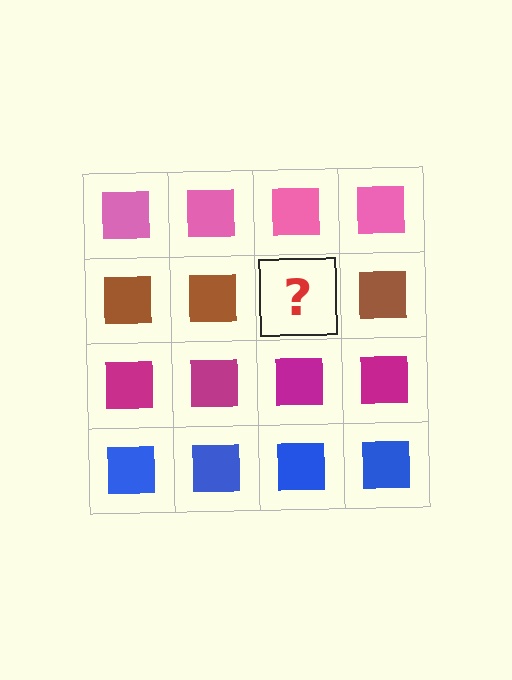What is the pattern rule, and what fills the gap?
The rule is that each row has a consistent color. The gap should be filled with a brown square.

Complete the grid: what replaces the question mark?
The question mark should be replaced with a brown square.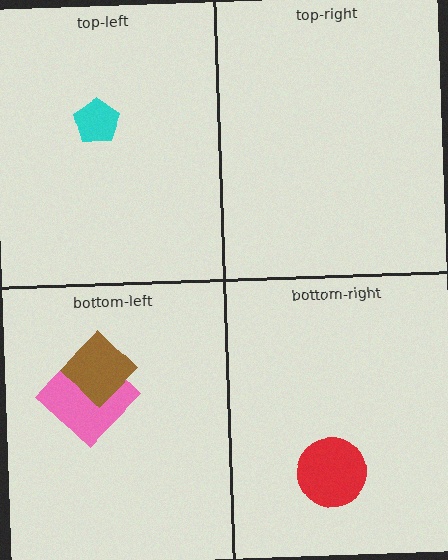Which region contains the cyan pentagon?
The top-left region.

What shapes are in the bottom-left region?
The pink diamond, the brown diamond.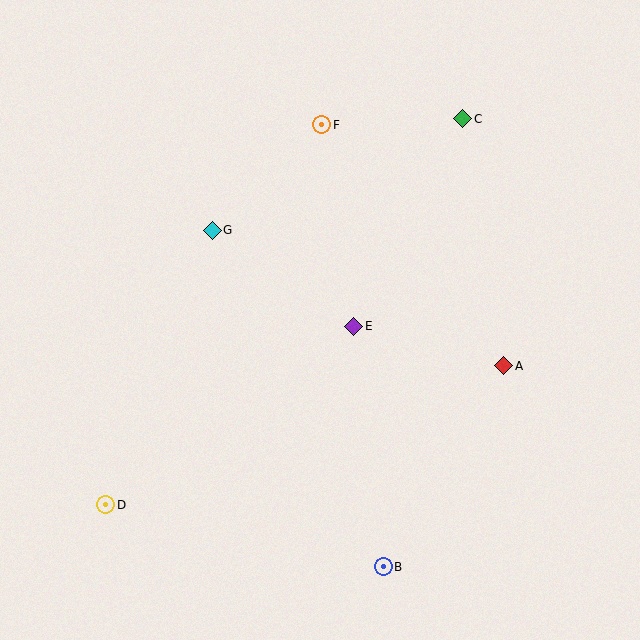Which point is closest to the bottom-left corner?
Point D is closest to the bottom-left corner.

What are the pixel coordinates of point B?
Point B is at (383, 567).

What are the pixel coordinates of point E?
Point E is at (354, 326).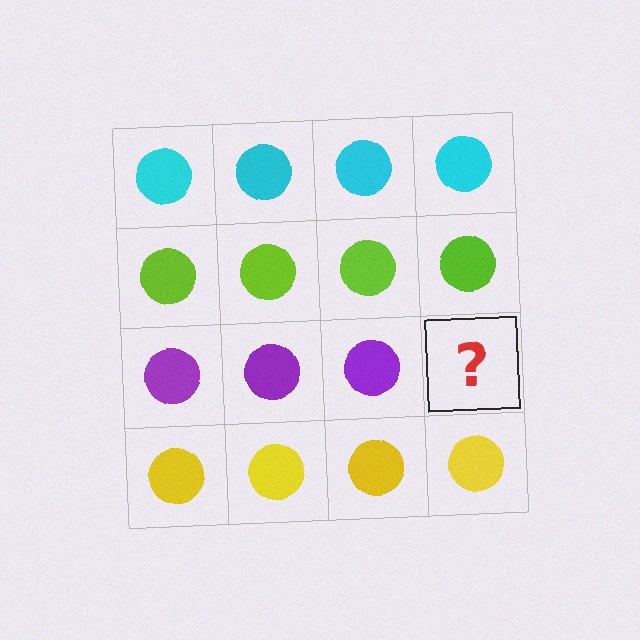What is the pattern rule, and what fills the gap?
The rule is that each row has a consistent color. The gap should be filled with a purple circle.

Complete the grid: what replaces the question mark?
The question mark should be replaced with a purple circle.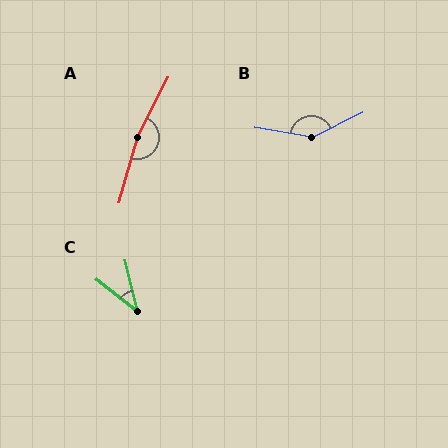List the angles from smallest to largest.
C (38°), B (144°), A (169°).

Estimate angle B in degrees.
Approximately 144 degrees.